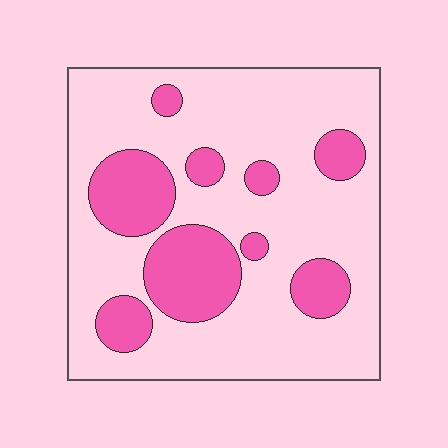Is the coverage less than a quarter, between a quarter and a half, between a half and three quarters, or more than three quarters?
Between a quarter and a half.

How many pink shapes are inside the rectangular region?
9.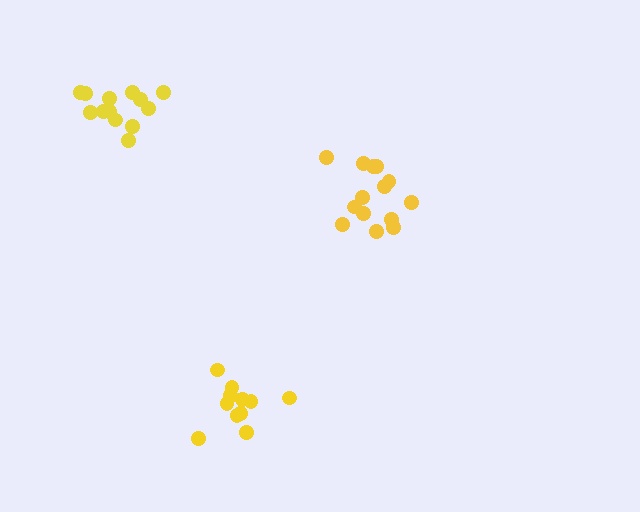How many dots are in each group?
Group 1: 14 dots, Group 2: 11 dots, Group 3: 13 dots (38 total).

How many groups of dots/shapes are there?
There are 3 groups.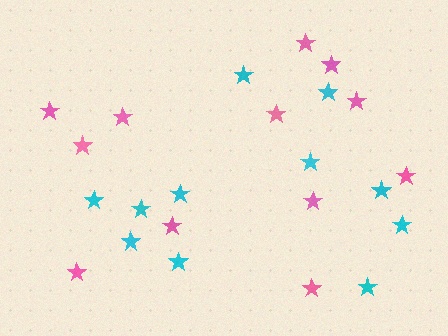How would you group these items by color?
There are 2 groups: one group of cyan stars (11) and one group of pink stars (12).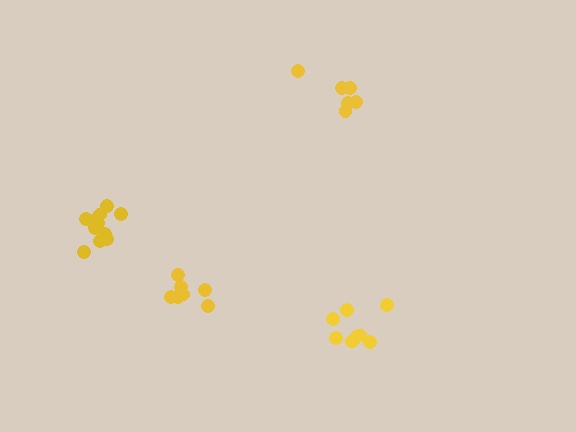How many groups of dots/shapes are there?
There are 4 groups.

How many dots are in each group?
Group 1: 6 dots, Group 2: 7 dots, Group 3: 8 dots, Group 4: 11 dots (32 total).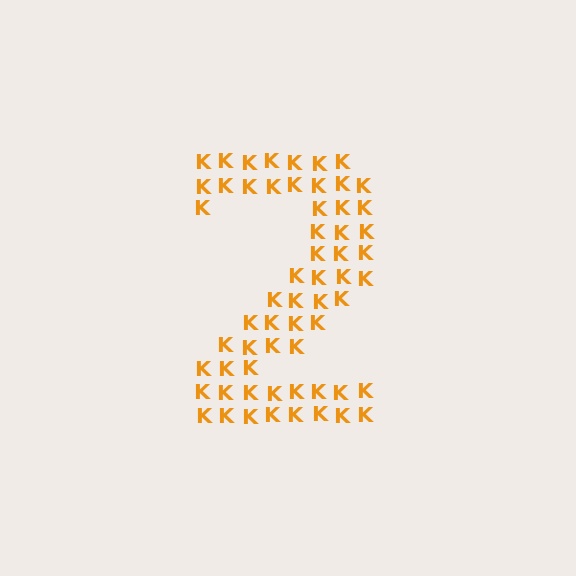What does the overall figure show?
The overall figure shows the digit 2.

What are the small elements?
The small elements are letter K's.